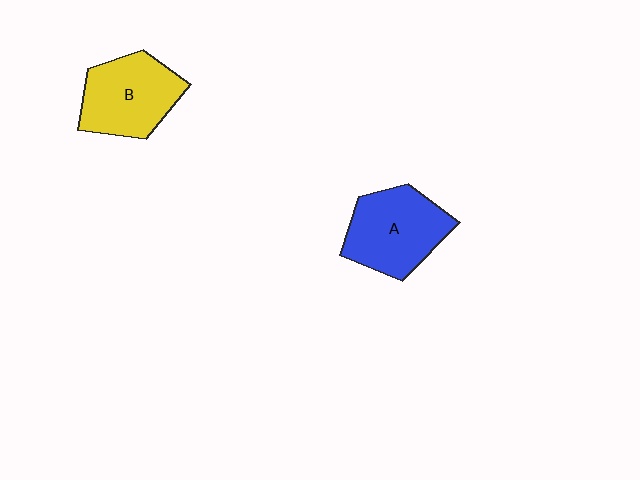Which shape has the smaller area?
Shape B (yellow).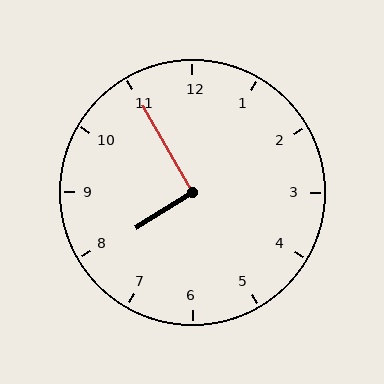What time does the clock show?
7:55.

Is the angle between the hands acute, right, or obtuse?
It is right.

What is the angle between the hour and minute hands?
Approximately 92 degrees.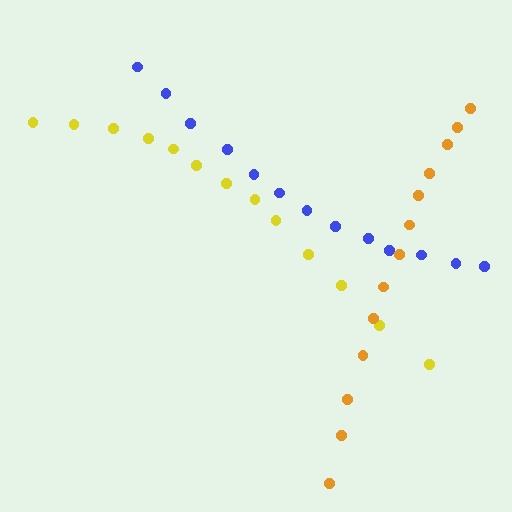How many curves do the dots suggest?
There are 3 distinct paths.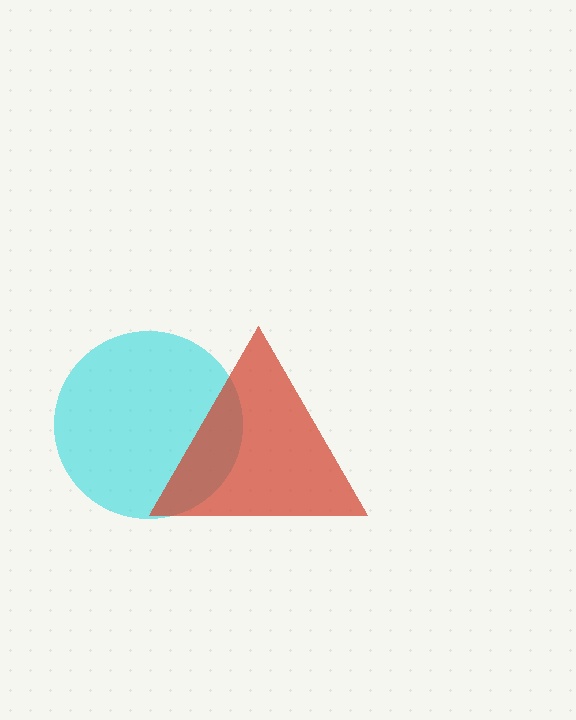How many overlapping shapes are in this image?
There are 2 overlapping shapes in the image.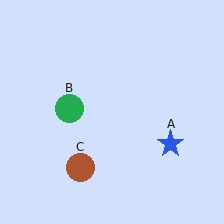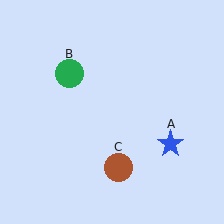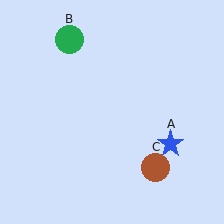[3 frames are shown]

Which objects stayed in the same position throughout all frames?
Blue star (object A) remained stationary.